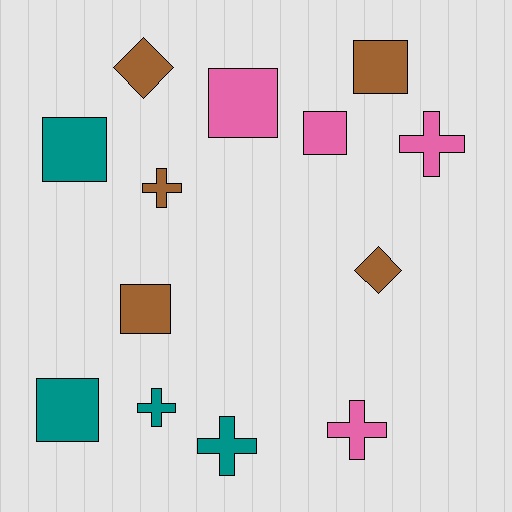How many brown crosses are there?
There is 1 brown cross.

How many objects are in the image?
There are 13 objects.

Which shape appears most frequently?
Square, with 6 objects.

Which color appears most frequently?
Brown, with 5 objects.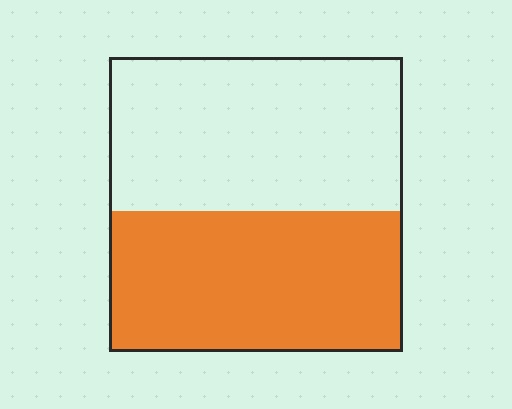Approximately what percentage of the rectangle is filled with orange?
Approximately 50%.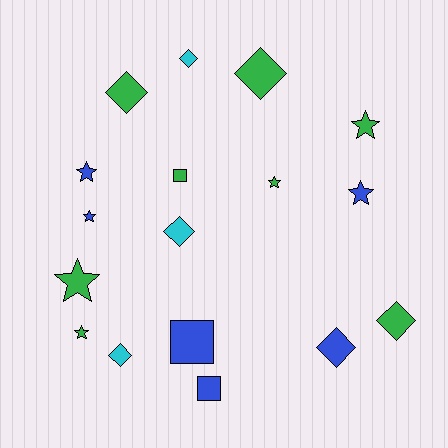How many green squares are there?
There is 1 green square.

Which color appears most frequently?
Green, with 8 objects.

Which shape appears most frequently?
Star, with 7 objects.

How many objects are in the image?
There are 17 objects.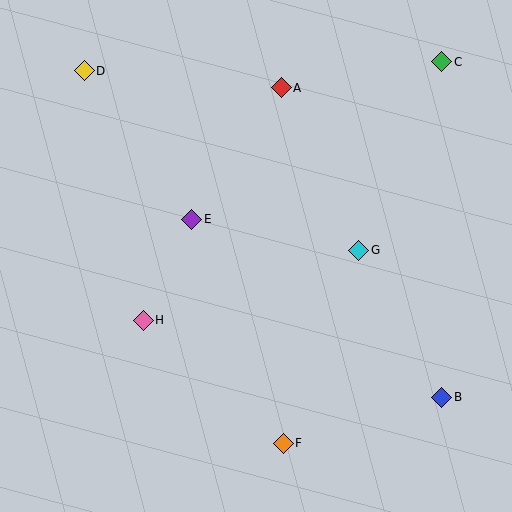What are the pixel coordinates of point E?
Point E is at (192, 219).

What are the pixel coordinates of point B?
Point B is at (442, 397).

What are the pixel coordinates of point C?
Point C is at (442, 62).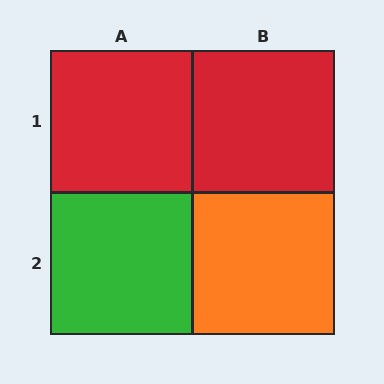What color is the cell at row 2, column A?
Green.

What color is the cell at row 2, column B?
Orange.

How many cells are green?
1 cell is green.